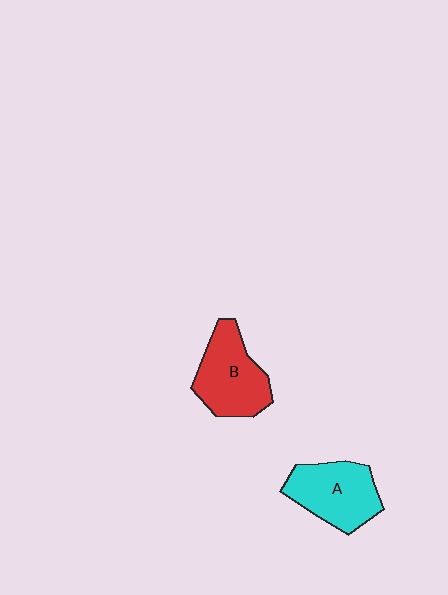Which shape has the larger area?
Shape B (red).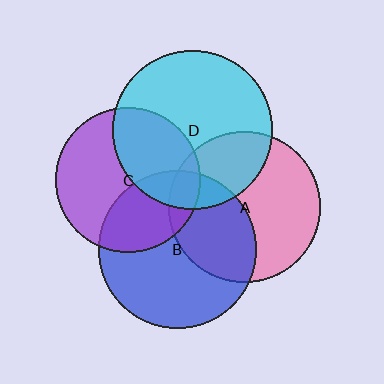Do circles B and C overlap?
Yes.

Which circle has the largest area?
Circle D (cyan).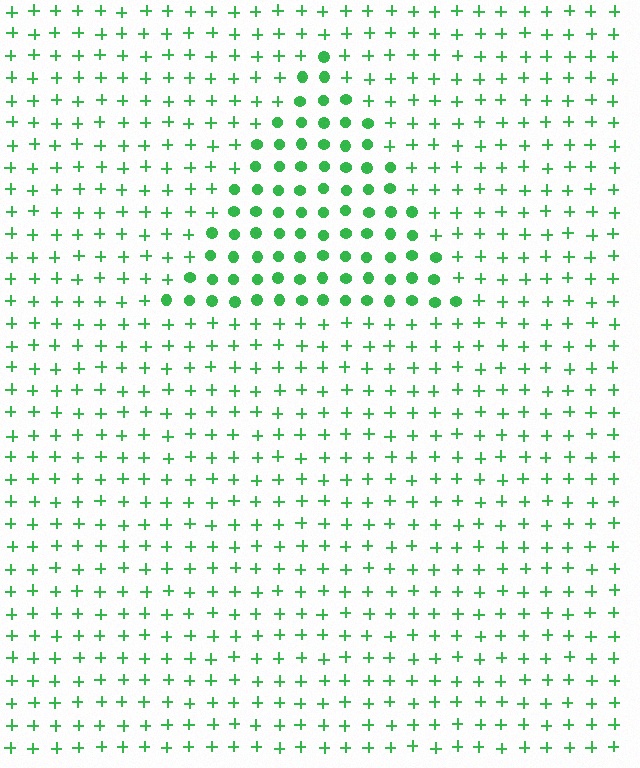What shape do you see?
I see a triangle.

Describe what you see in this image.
The image is filled with small green elements arranged in a uniform grid. A triangle-shaped region contains circles, while the surrounding area contains plus signs. The boundary is defined purely by the change in element shape.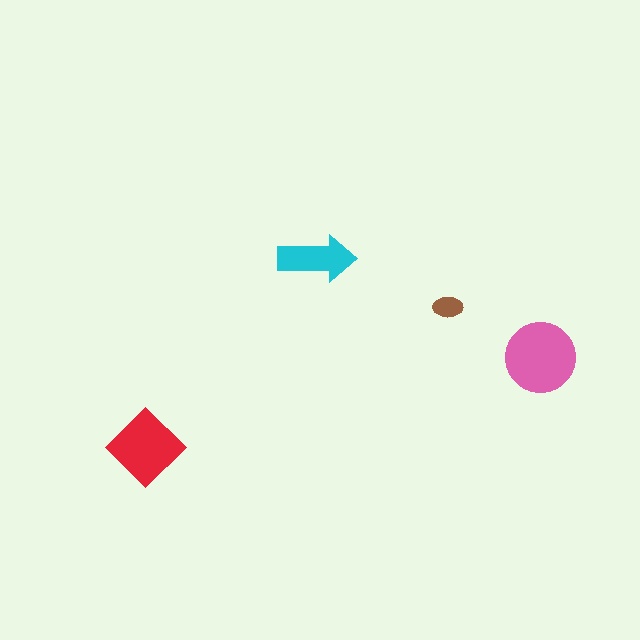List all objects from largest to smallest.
The pink circle, the red diamond, the cyan arrow, the brown ellipse.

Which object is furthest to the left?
The red diamond is leftmost.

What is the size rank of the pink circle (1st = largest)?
1st.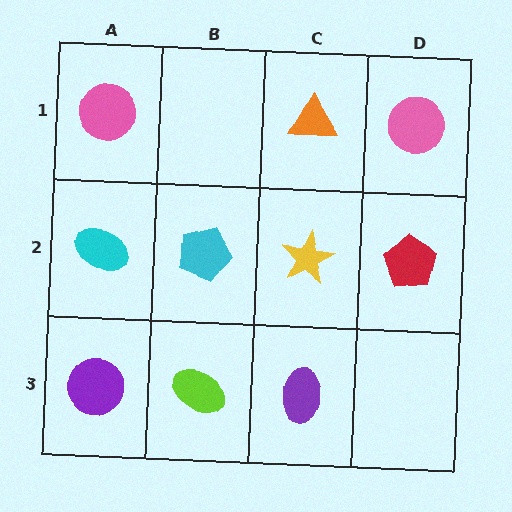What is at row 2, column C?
A yellow star.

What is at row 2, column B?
A cyan pentagon.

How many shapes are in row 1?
3 shapes.